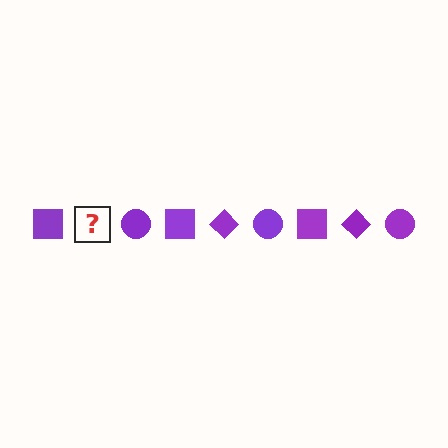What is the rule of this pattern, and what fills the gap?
The rule is that the pattern cycles through square, diamond, circle shapes in purple. The gap should be filled with a purple diamond.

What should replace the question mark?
The question mark should be replaced with a purple diamond.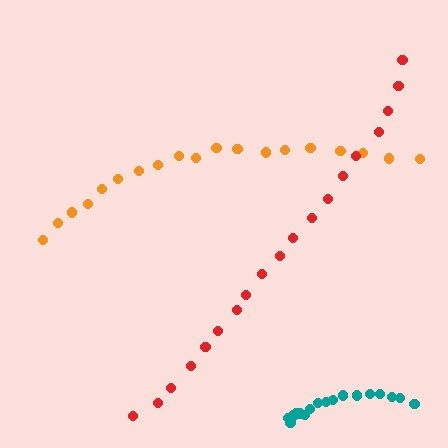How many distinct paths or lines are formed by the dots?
There are 3 distinct paths.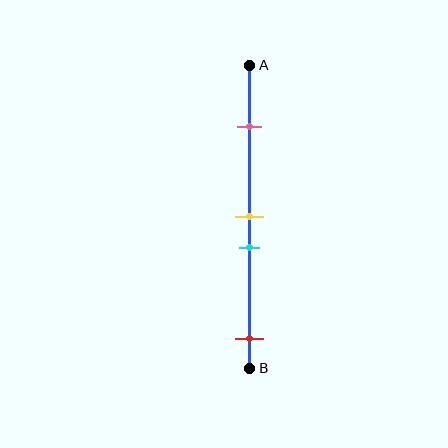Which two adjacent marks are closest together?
The yellow and cyan marks are the closest adjacent pair.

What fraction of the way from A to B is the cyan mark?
The cyan mark is approximately 60% (0.6) of the way from A to B.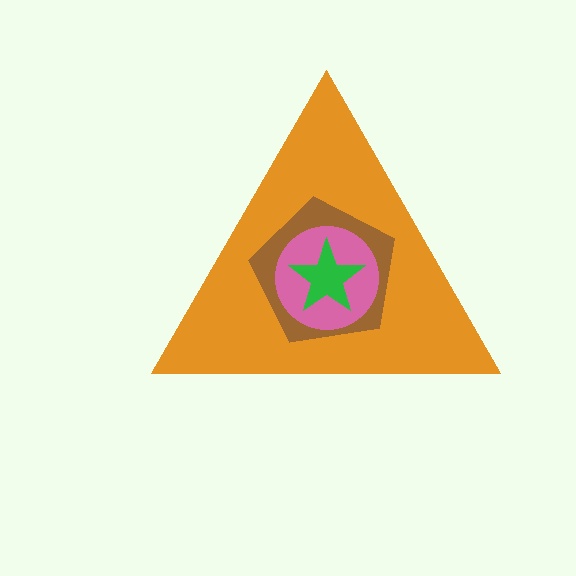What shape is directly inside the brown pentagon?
The pink circle.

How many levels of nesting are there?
4.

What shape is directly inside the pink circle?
The green star.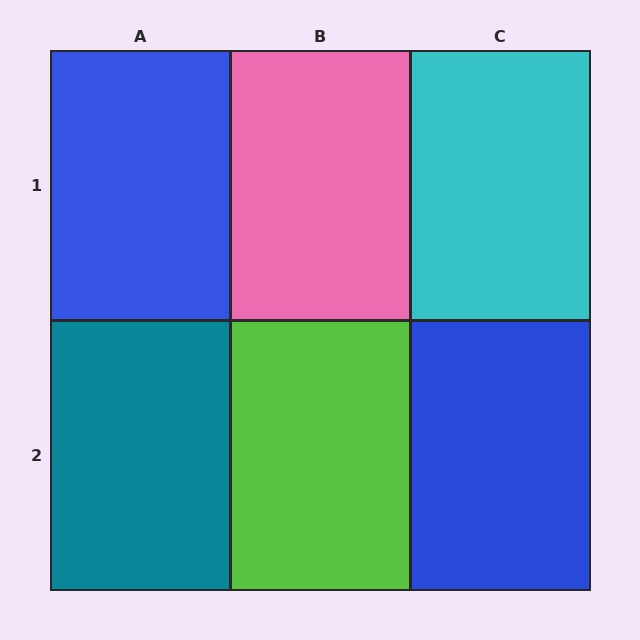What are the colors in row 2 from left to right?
Teal, lime, blue.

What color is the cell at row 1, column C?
Cyan.